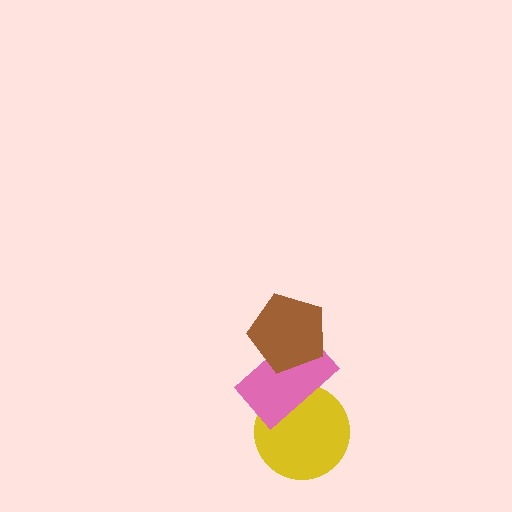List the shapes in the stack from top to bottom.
From top to bottom: the brown pentagon, the pink rectangle, the yellow circle.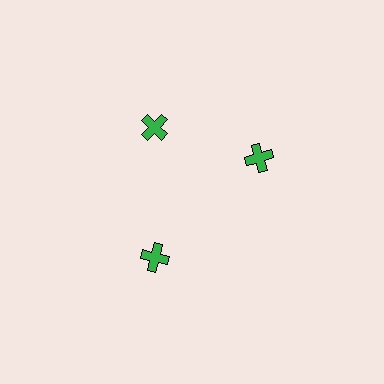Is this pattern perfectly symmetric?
No. The 3 green crosses are arranged in a ring, but one element near the 3 o'clock position is rotated out of alignment along the ring, breaking the 3-fold rotational symmetry.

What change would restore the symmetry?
The symmetry would be restored by rotating it back into even spacing with its neighbors so that all 3 crosses sit at equal angles and equal distance from the center.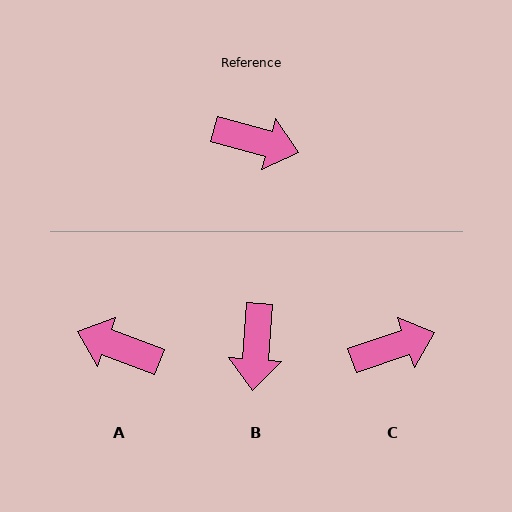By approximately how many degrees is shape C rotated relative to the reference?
Approximately 34 degrees counter-clockwise.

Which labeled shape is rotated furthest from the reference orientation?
A, about 174 degrees away.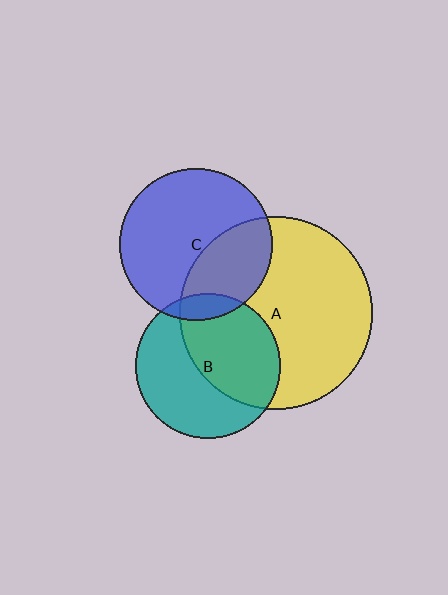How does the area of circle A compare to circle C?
Approximately 1.6 times.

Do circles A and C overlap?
Yes.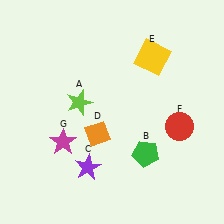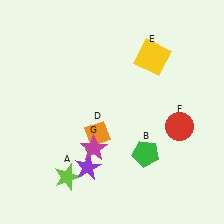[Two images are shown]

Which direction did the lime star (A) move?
The lime star (A) moved down.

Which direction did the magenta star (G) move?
The magenta star (G) moved right.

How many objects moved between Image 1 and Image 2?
2 objects moved between the two images.